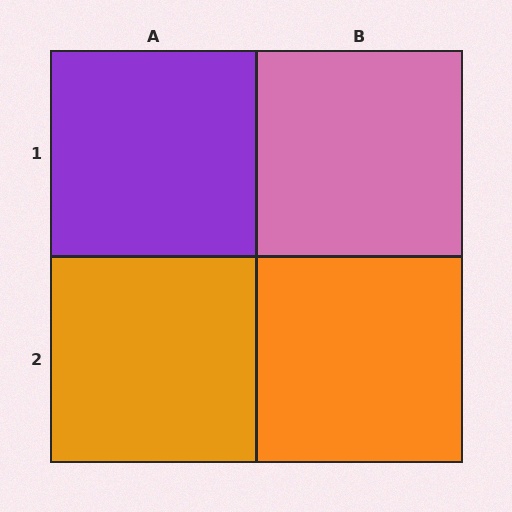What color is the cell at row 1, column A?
Purple.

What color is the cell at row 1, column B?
Pink.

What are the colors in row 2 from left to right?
Orange, orange.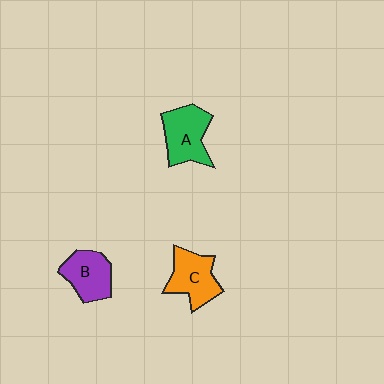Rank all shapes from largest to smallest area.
From largest to smallest: A (green), C (orange), B (purple).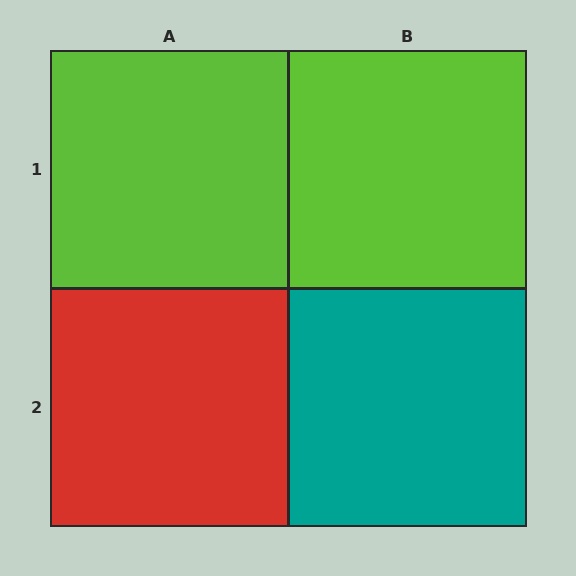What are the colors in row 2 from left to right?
Red, teal.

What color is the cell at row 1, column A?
Lime.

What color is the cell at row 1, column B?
Lime.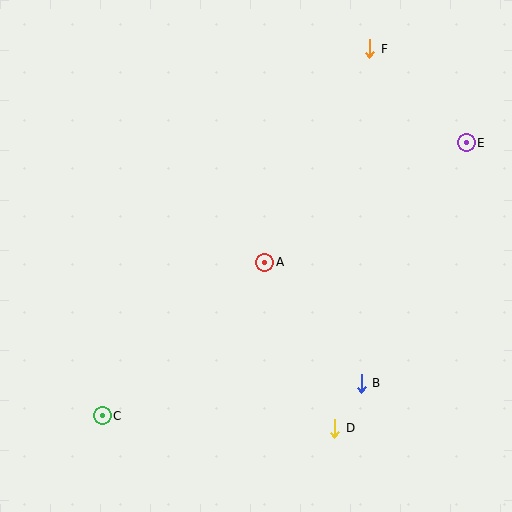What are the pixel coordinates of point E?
Point E is at (466, 143).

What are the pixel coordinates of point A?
Point A is at (264, 262).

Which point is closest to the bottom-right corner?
Point D is closest to the bottom-right corner.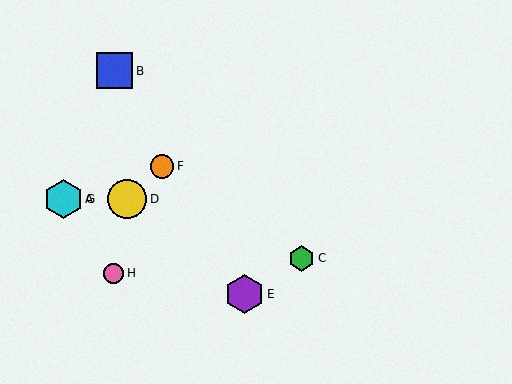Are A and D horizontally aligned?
Yes, both are at y≈199.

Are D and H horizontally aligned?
No, D is at y≈199 and H is at y≈273.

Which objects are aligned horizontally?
Objects A, D, G are aligned horizontally.